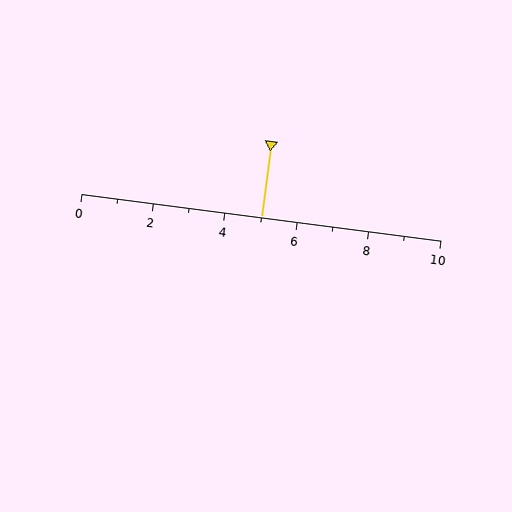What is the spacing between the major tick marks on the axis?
The major ticks are spaced 2 apart.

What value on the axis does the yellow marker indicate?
The marker indicates approximately 5.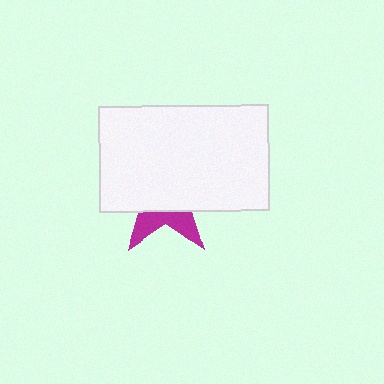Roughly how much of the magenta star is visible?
A small part of it is visible (roughly 31%).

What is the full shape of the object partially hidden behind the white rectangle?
The partially hidden object is a magenta star.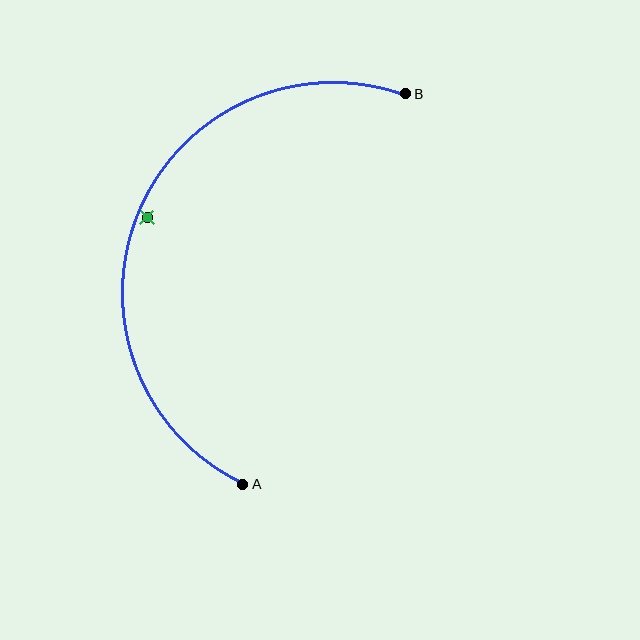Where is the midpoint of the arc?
The arc midpoint is the point on the curve farthest from the straight line joining A and B. It sits to the left of that line.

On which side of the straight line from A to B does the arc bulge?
The arc bulges to the left of the straight line connecting A and B.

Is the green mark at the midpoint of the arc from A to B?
No — the green mark does not lie on the arc at all. It sits slightly inside the curve.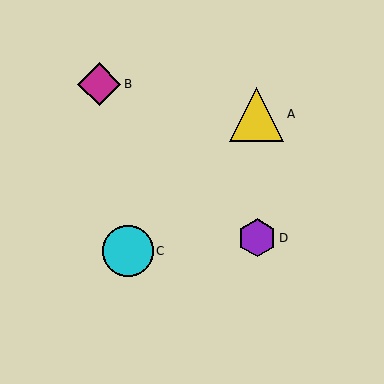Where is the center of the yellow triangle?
The center of the yellow triangle is at (257, 114).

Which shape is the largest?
The yellow triangle (labeled A) is the largest.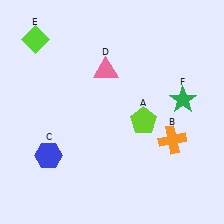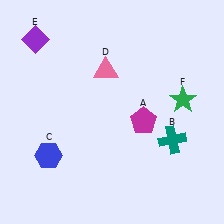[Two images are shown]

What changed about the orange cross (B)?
In Image 1, B is orange. In Image 2, it changed to teal.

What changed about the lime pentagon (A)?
In Image 1, A is lime. In Image 2, it changed to magenta.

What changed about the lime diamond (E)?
In Image 1, E is lime. In Image 2, it changed to purple.